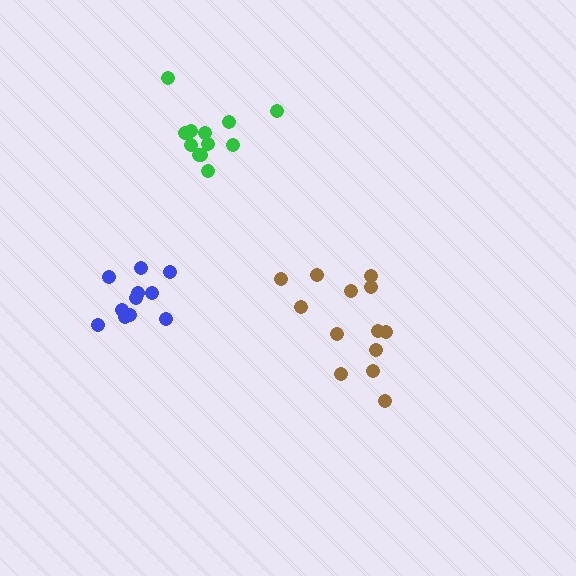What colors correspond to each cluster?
The clusters are colored: brown, green, blue.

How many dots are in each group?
Group 1: 13 dots, Group 2: 12 dots, Group 3: 11 dots (36 total).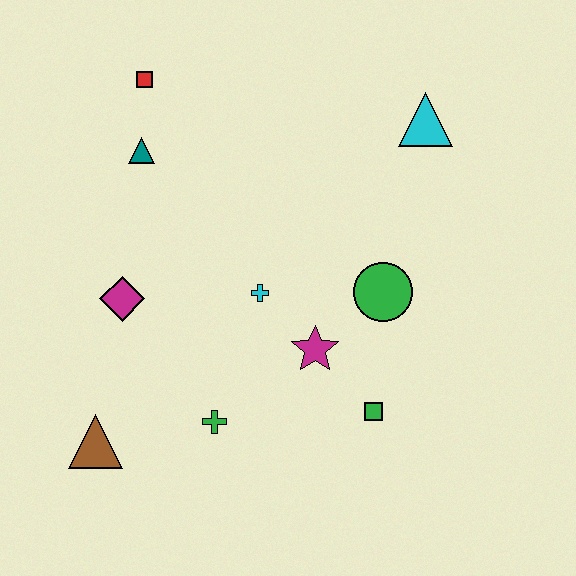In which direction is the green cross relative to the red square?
The green cross is below the red square.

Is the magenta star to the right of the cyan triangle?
No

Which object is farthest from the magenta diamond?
The cyan triangle is farthest from the magenta diamond.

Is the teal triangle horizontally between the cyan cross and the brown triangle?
Yes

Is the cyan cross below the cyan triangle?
Yes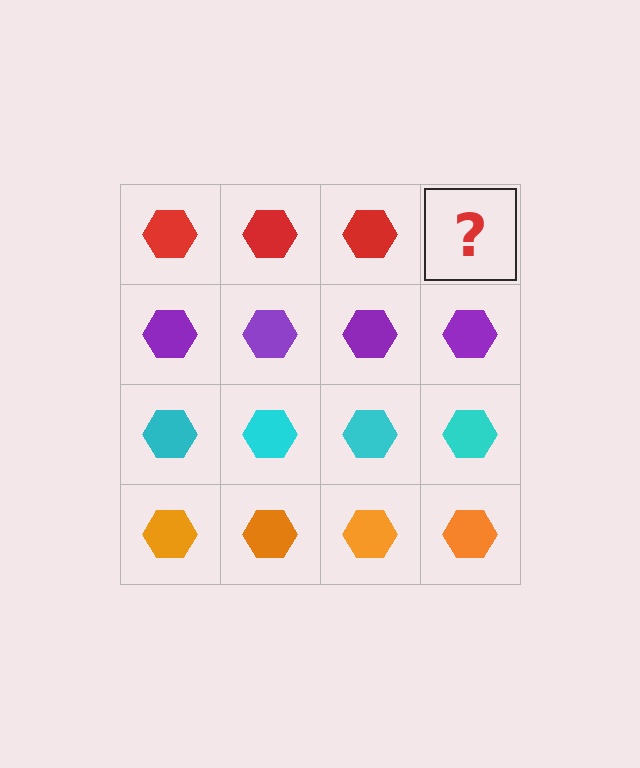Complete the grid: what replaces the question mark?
The question mark should be replaced with a red hexagon.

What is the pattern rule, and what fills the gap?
The rule is that each row has a consistent color. The gap should be filled with a red hexagon.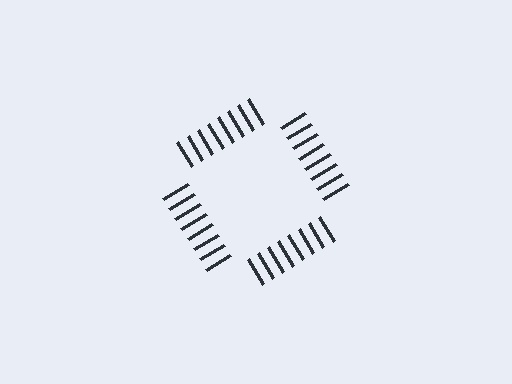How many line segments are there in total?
32 — 8 along each of the 4 edges.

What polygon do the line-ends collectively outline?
An illusory square — the line segments terminate on its edges but no continuous stroke is drawn.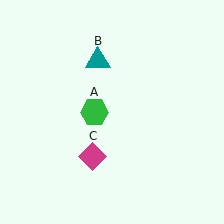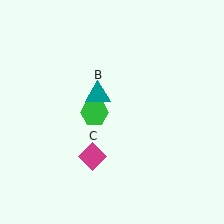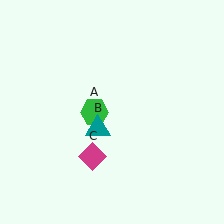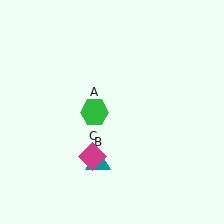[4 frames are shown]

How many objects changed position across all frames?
1 object changed position: teal triangle (object B).